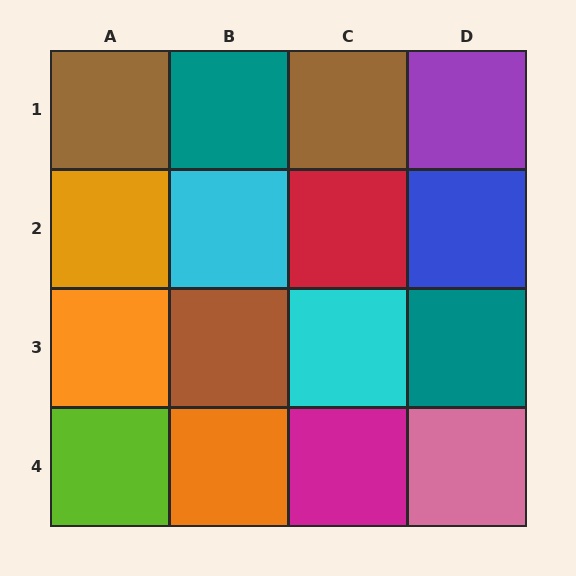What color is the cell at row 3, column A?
Orange.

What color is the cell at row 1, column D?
Purple.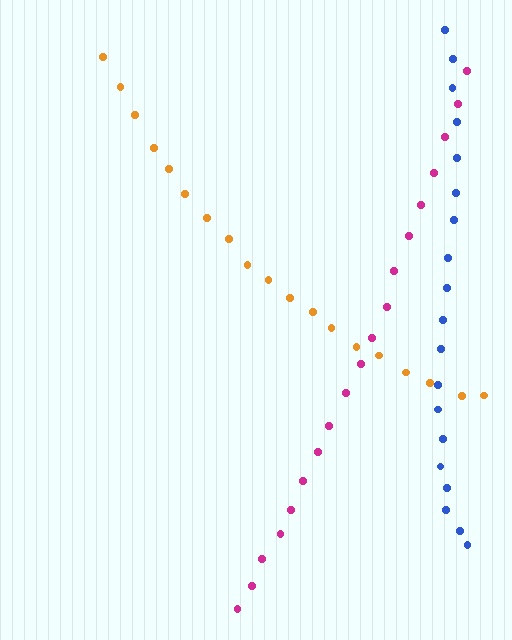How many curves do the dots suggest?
There are 3 distinct paths.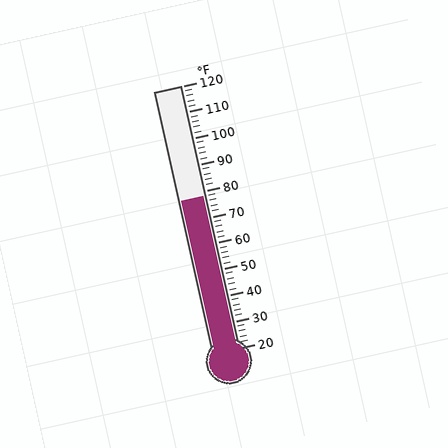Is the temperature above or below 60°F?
The temperature is above 60°F.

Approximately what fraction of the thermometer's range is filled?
The thermometer is filled to approximately 60% of its range.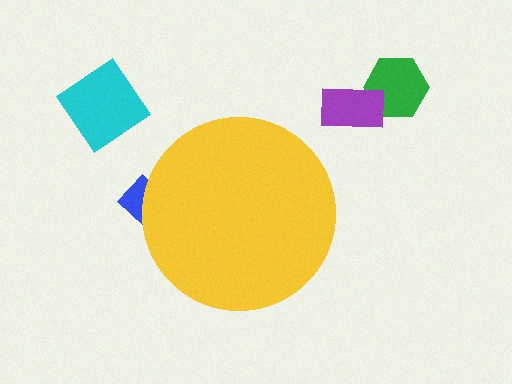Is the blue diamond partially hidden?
Yes, the blue diamond is partially hidden behind the yellow circle.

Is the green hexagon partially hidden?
No, the green hexagon is fully visible.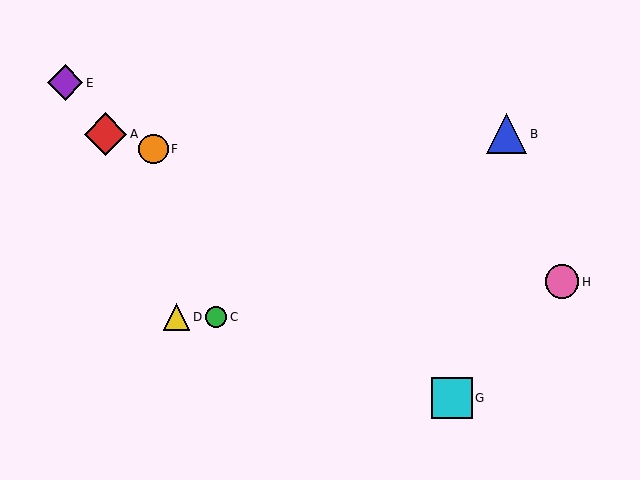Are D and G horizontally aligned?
No, D is at y≈317 and G is at y≈398.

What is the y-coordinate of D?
Object D is at y≈317.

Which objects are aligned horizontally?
Objects C, D are aligned horizontally.